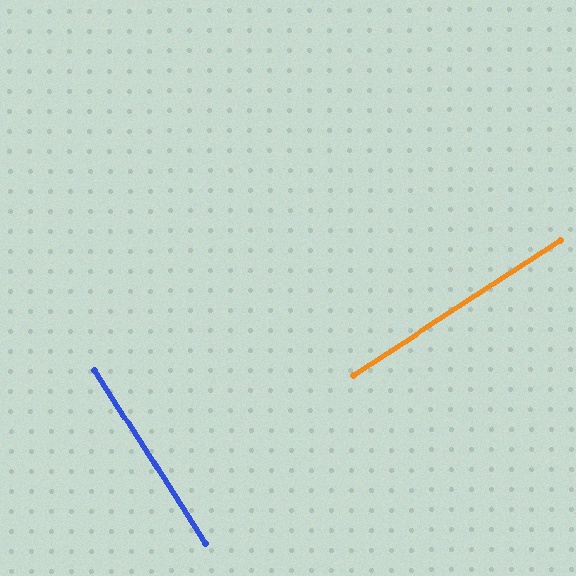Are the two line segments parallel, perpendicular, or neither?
Perpendicular — they meet at approximately 89°.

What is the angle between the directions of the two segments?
Approximately 89 degrees.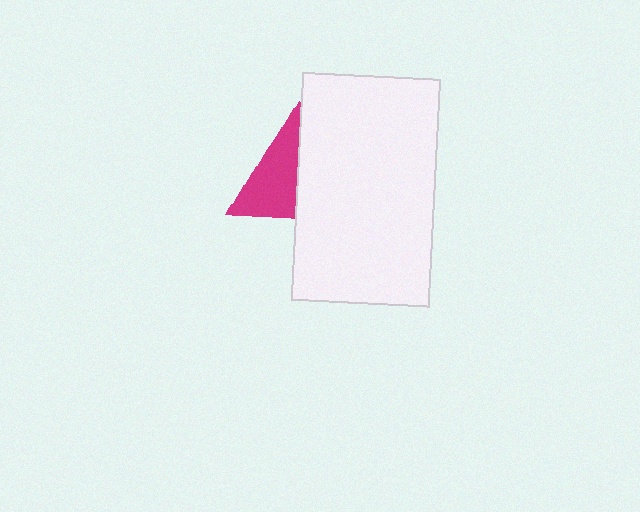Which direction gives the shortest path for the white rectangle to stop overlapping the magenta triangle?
Moving right gives the shortest separation.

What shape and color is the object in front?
The object in front is a white rectangle.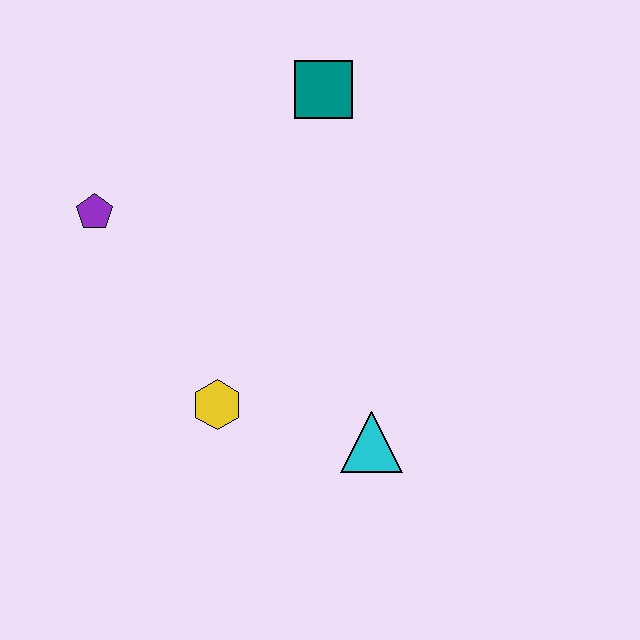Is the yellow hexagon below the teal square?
Yes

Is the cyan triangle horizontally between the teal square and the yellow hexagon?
No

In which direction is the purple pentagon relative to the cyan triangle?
The purple pentagon is to the left of the cyan triangle.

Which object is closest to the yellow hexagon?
The cyan triangle is closest to the yellow hexagon.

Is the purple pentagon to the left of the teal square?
Yes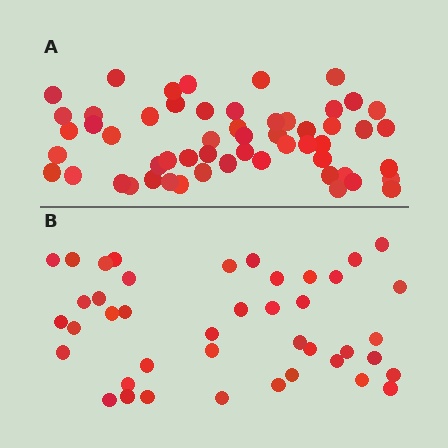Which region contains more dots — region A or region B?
Region A (the top region) has more dots.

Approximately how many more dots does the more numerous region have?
Region A has approximately 15 more dots than region B.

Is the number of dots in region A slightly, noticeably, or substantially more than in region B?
Region A has noticeably more, but not dramatically so. The ratio is roughly 1.3 to 1.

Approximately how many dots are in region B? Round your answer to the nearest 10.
About 40 dots. (The exact count is 42, which rounds to 40.)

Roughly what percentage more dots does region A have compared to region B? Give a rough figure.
About 30% more.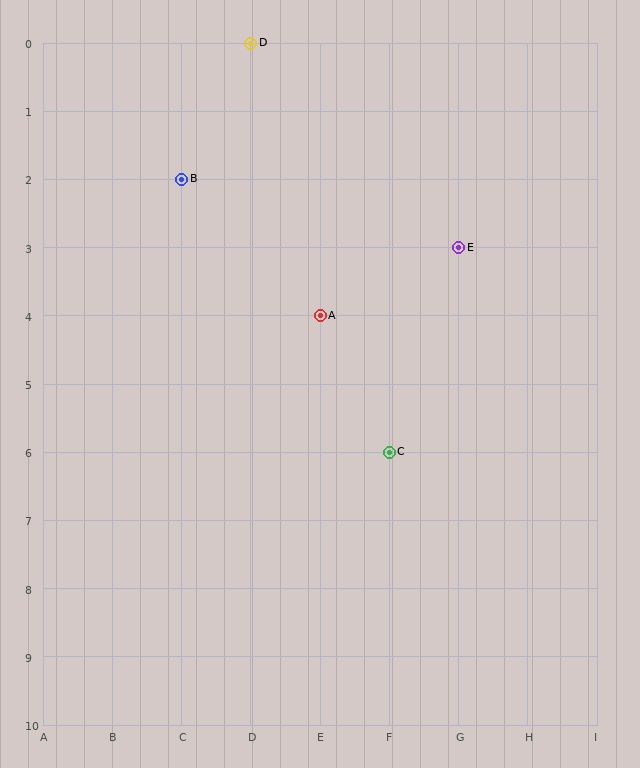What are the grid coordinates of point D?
Point D is at grid coordinates (D, 0).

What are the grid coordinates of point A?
Point A is at grid coordinates (E, 4).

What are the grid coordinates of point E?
Point E is at grid coordinates (G, 3).